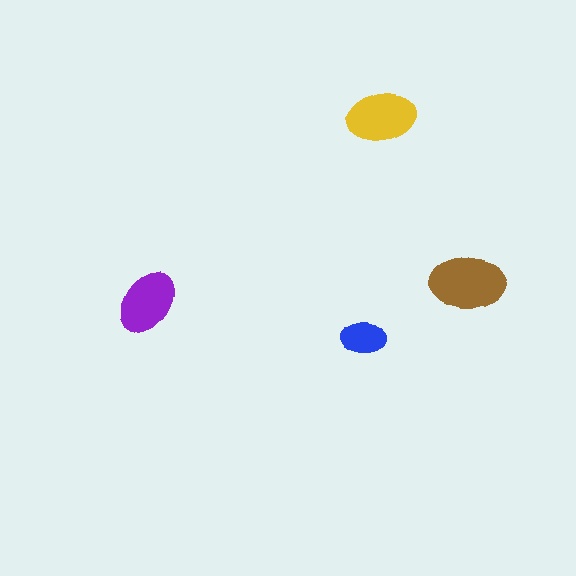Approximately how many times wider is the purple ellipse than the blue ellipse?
About 1.5 times wider.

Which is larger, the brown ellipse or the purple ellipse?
The brown one.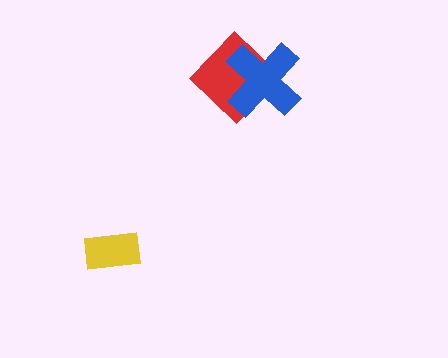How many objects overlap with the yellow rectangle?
0 objects overlap with the yellow rectangle.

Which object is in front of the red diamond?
The blue cross is in front of the red diamond.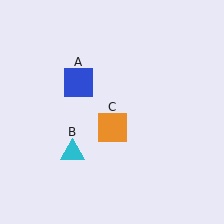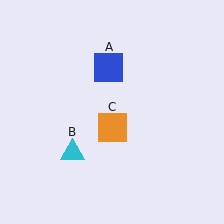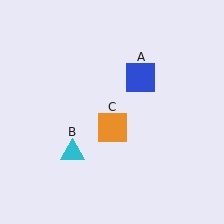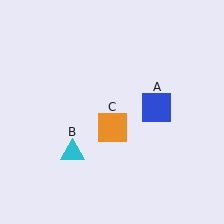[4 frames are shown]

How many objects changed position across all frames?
1 object changed position: blue square (object A).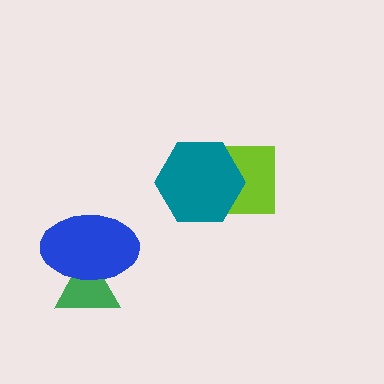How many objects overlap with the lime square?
1 object overlaps with the lime square.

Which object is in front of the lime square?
The teal hexagon is in front of the lime square.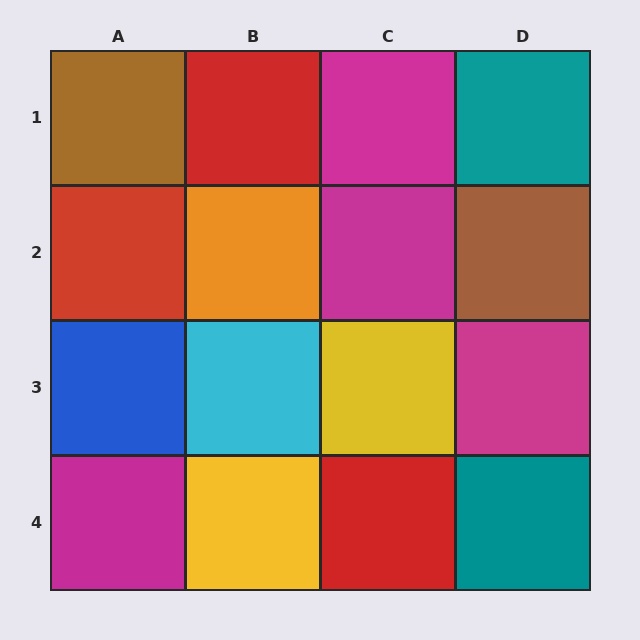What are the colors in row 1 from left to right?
Brown, red, magenta, teal.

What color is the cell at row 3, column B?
Cyan.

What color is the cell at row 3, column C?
Yellow.